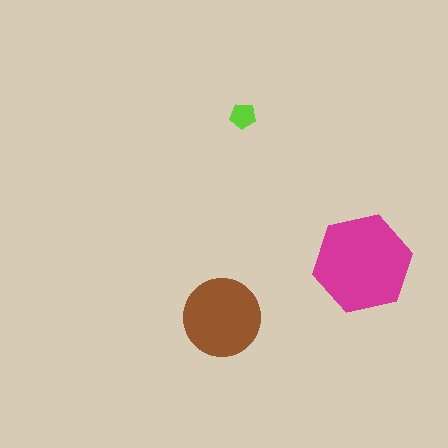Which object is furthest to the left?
The brown circle is leftmost.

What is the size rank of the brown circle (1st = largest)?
2nd.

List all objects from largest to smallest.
The magenta hexagon, the brown circle, the lime pentagon.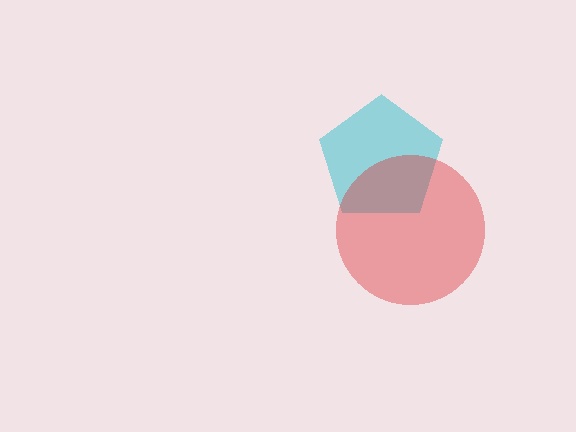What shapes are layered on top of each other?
The layered shapes are: a cyan pentagon, a red circle.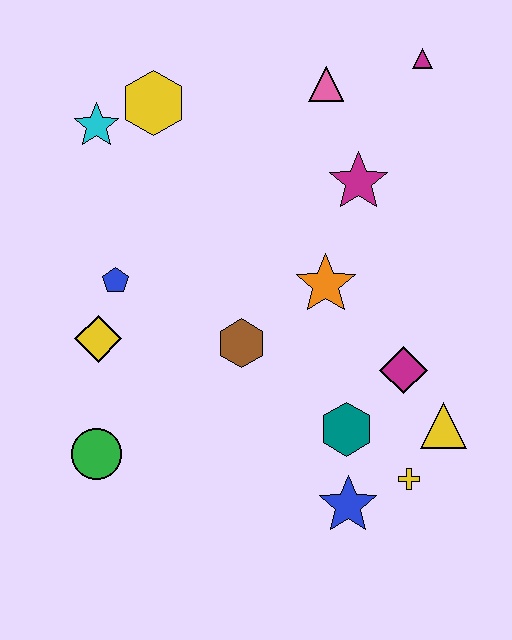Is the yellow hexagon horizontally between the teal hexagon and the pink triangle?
No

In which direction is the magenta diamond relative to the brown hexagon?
The magenta diamond is to the right of the brown hexagon.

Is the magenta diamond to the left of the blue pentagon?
No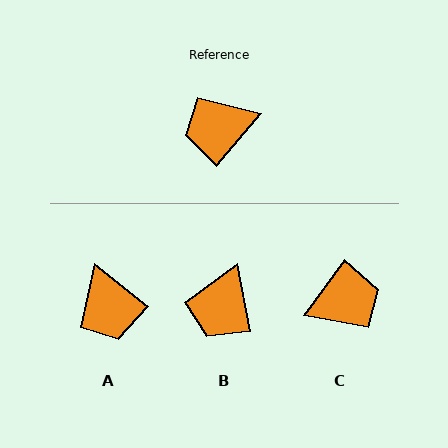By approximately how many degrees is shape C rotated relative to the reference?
Approximately 176 degrees clockwise.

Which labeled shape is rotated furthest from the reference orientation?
C, about 176 degrees away.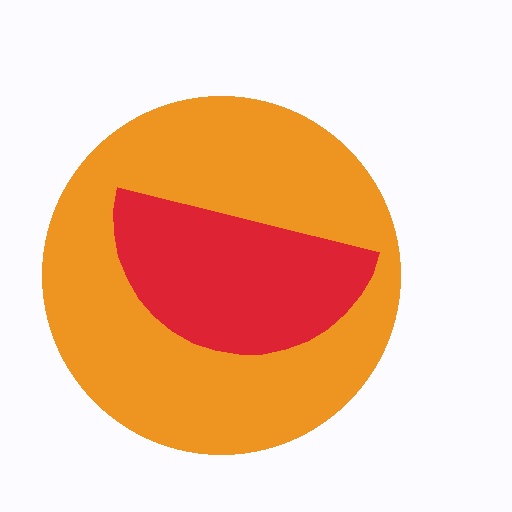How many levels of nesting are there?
2.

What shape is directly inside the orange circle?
The red semicircle.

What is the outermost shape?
The orange circle.